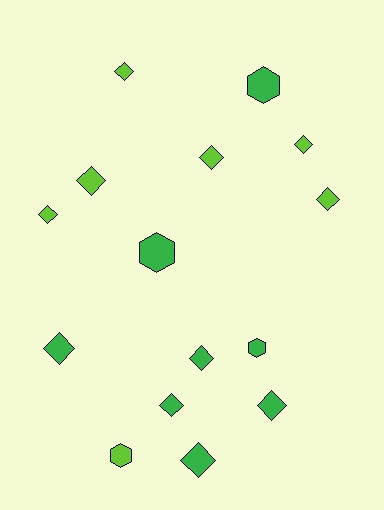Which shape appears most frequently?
Diamond, with 11 objects.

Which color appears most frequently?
Green, with 8 objects.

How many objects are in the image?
There are 15 objects.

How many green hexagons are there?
There are 3 green hexagons.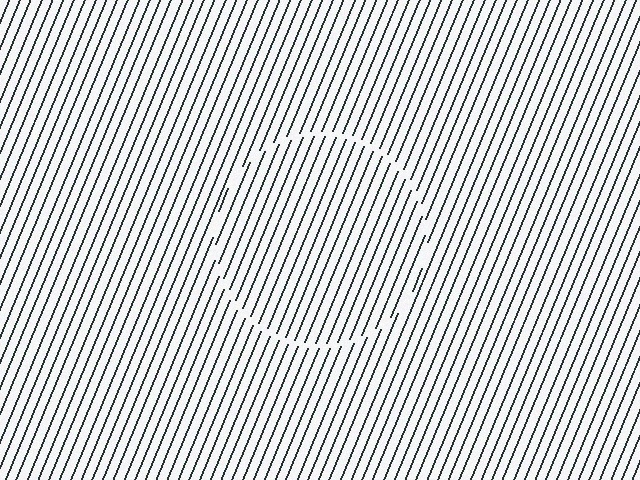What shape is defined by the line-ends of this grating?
An illusory circle. The interior of the shape contains the same grating, shifted by half a period — the contour is defined by the phase discontinuity where line-ends from the inner and outer gratings abut.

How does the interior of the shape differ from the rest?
The interior of the shape contains the same grating, shifted by half a period — the contour is defined by the phase discontinuity where line-ends from the inner and outer gratings abut.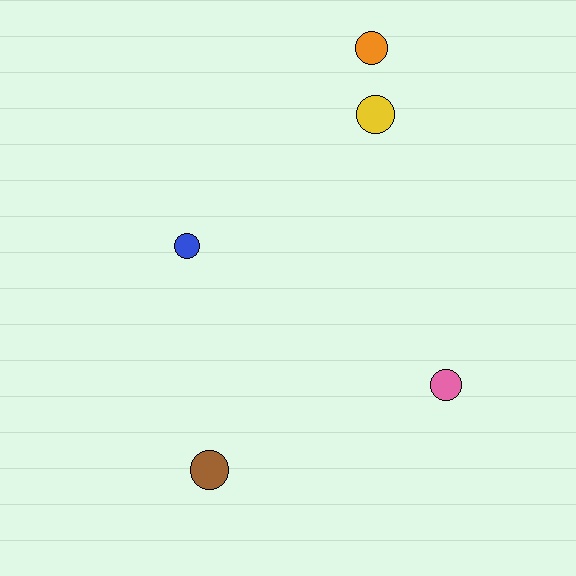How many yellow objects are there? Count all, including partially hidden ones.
There is 1 yellow object.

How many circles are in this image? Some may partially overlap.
There are 5 circles.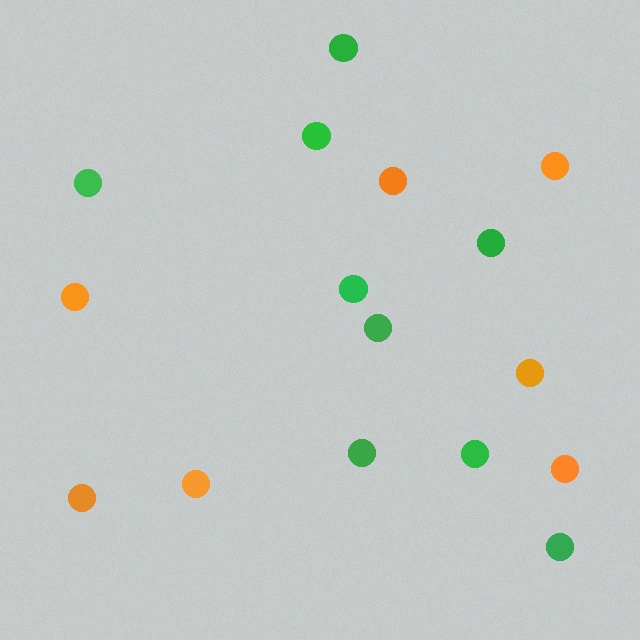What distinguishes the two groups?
There are 2 groups: one group of orange circles (7) and one group of green circles (9).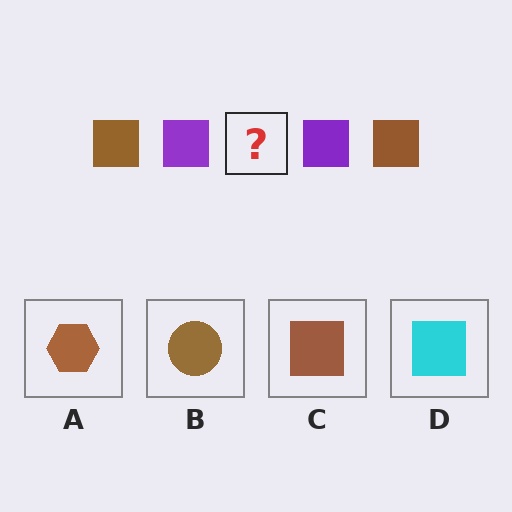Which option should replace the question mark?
Option C.